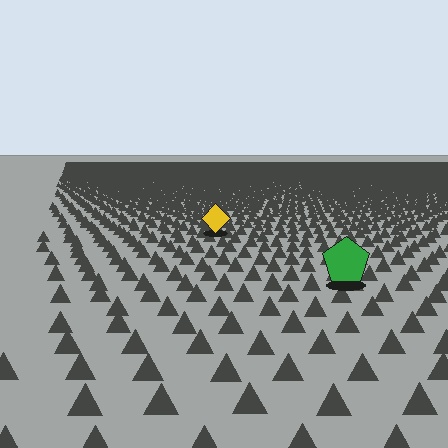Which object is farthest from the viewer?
The yellow diamond is farthest from the viewer. It appears smaller and the ground texture around it is denser.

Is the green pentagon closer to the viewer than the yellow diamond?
Yes. The green pentagon is closer — you can tell from the texture gradient: the ground texture is coarser near it.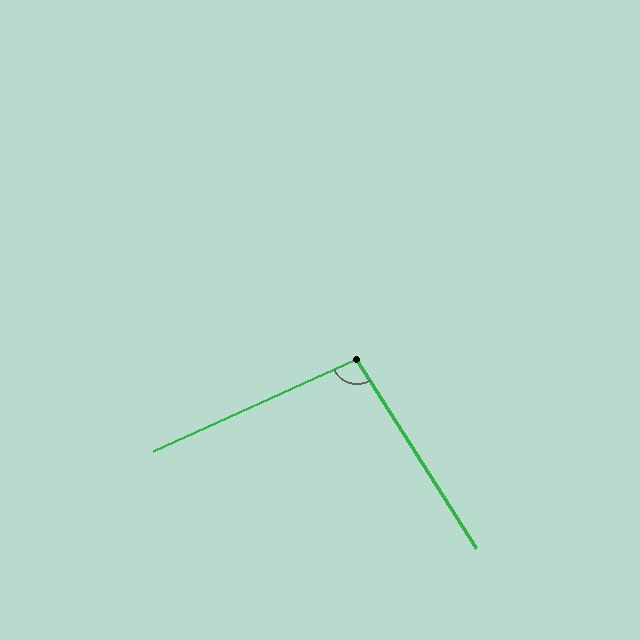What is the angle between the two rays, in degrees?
Approximately 98 degrees.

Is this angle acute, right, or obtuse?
It is obtuse.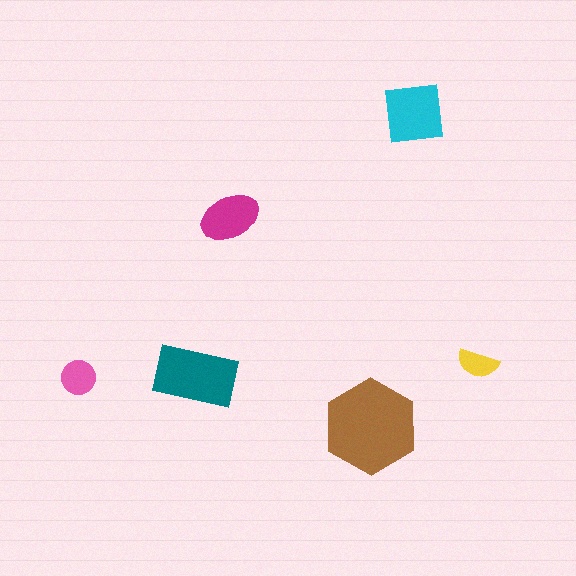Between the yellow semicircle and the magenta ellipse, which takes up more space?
The magenta ellipse.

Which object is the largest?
The brown hexagon.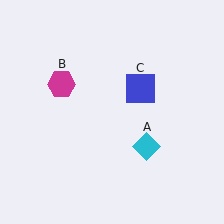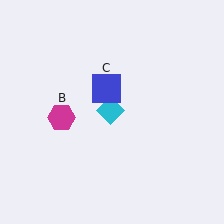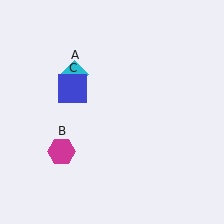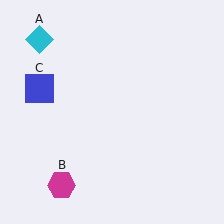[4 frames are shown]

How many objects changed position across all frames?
3 objects changed position: cyan diamond (object A), magenta hexagon (object B), blue square (object C).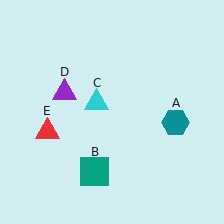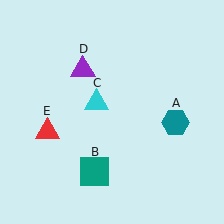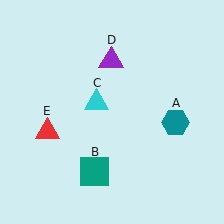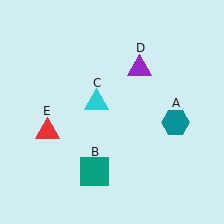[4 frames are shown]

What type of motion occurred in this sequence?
The purple triangle (object D) rotated clockwise around the center of the scene.